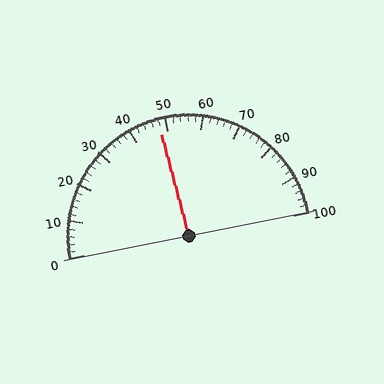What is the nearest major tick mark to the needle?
The nearest major tick mark is 50.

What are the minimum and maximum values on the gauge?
The gauge ranges from 0 to 100.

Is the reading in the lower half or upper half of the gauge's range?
The reading is in the lower half of the range (0 to 100).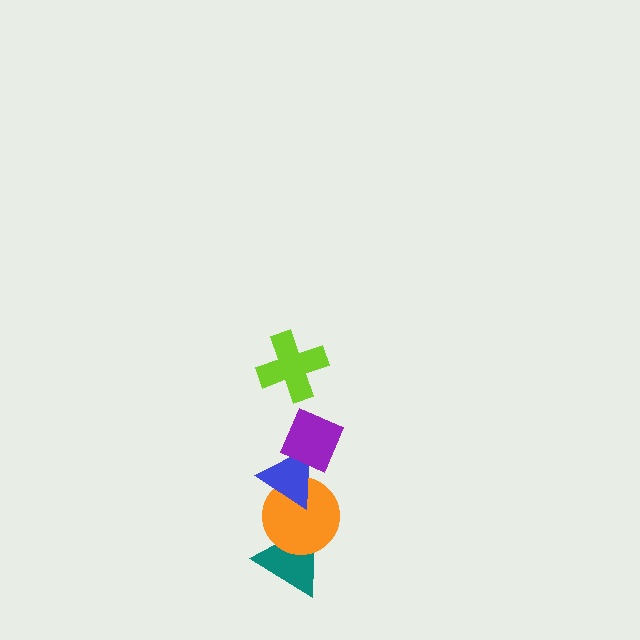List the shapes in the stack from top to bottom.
From top to bottom: the lime cross, the purple diamond, the blue triangle, the orange circle, the teal triangle.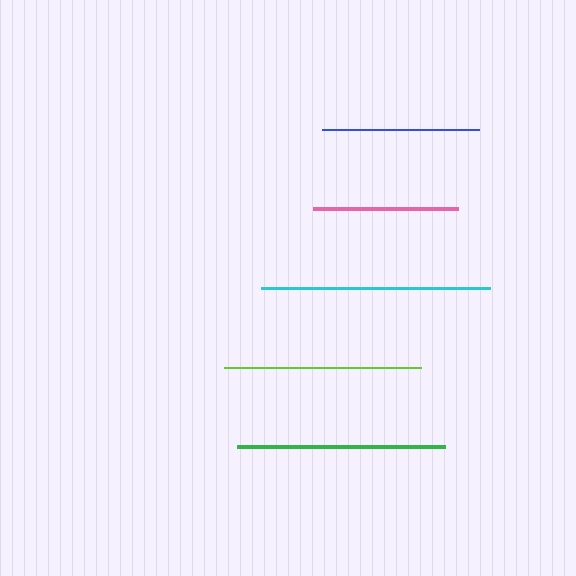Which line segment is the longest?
The cyan line is the longest at approximately 229 pixels.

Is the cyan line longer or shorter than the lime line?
The cyan line is longer than the lime line.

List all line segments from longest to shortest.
From longest to shortest: cyan, green, lime, blue, pink.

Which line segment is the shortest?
The pink line is the shortest at approximately 144 pixels.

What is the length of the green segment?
The green segment is approximately 208 pixels long.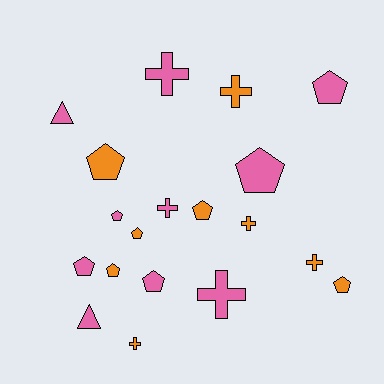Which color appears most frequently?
Pink, with 10 objects.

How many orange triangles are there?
There are no orange triangles.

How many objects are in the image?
There are 19 objects.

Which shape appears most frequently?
Pentagon, with 10 objects.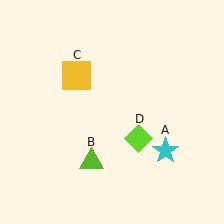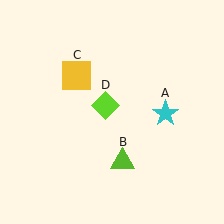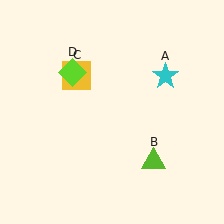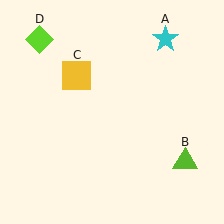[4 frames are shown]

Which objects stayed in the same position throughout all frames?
Yellow square (object C) remained stationary.